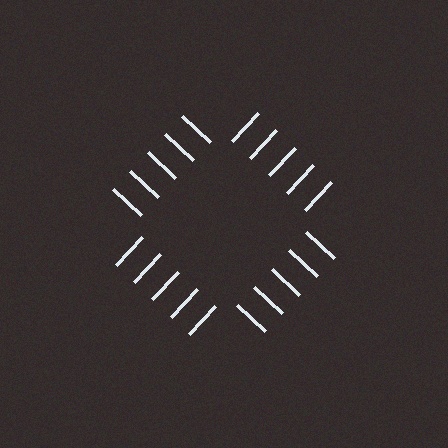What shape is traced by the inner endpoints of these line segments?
An illusory square — the line segments terminate on its edges but no continuous stroke is drawn.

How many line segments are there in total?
20 — 5 along each of the 4 edges.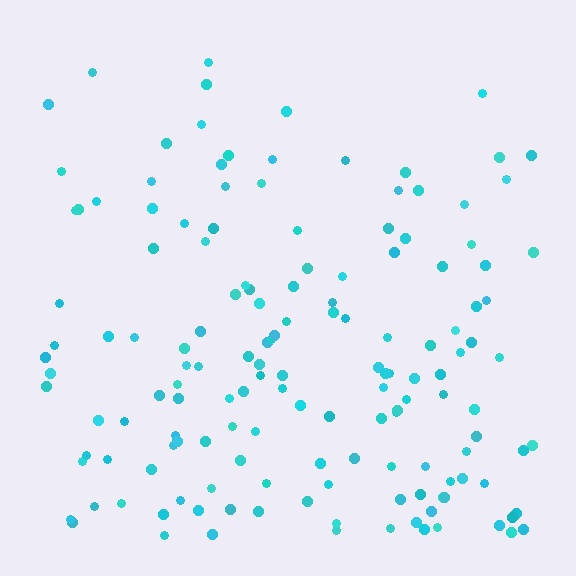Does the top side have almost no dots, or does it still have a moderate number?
Still a moderate number, just noticeably fewer than the bottom.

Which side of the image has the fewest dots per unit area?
The top.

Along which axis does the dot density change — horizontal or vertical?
Vertical.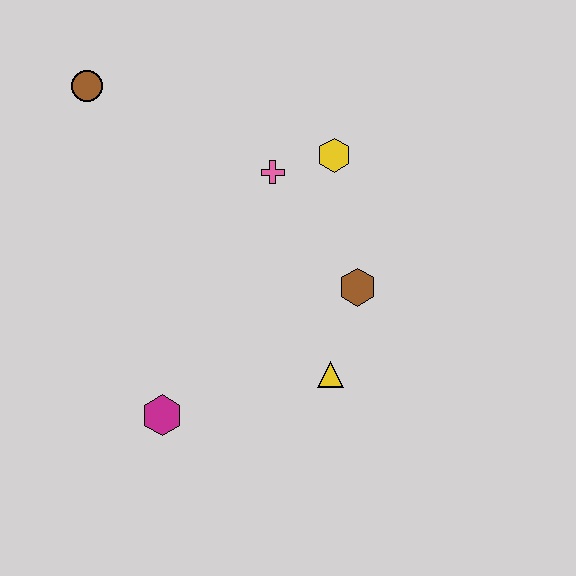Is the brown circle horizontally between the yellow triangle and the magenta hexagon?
No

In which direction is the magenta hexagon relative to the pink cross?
The magenta hexagon is below the pink cross.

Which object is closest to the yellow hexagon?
The pink cross is closest to the yellow hexagon.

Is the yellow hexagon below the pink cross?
No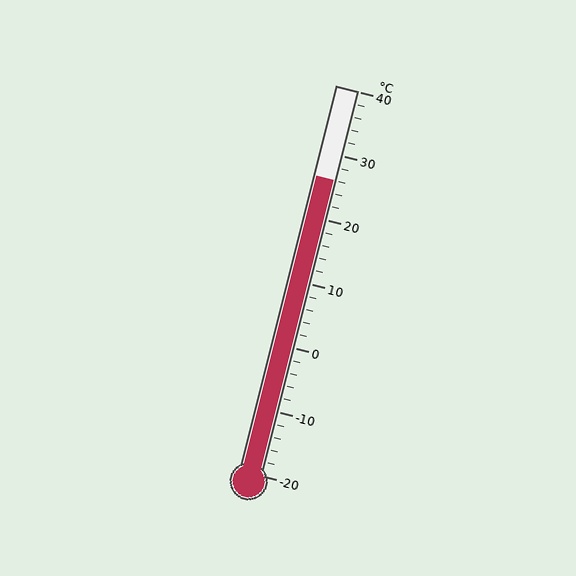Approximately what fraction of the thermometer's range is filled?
The thermometer is filled to approximately 75% of its range.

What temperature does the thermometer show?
The thermometer shows approximately 26°C.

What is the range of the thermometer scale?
The thermometer scale ranges from -20°C to 40°C.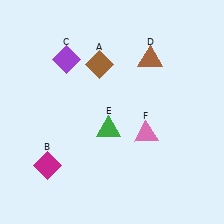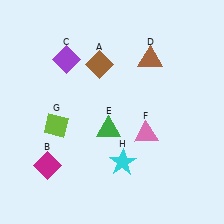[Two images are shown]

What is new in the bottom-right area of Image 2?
A cyan star (H) was added in the bottom-right area of Image 2.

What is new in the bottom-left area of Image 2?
A lime diamond (G) was added in the bottom-left area of Image 2.